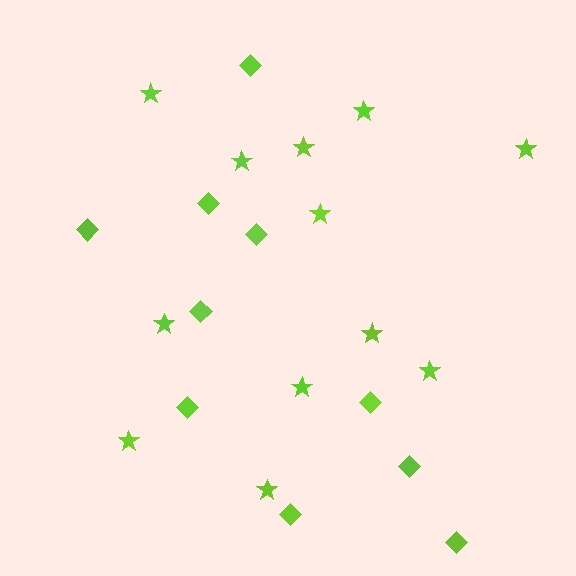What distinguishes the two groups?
There are 2 groups: one group of diamonds (10) and one group of stars (12).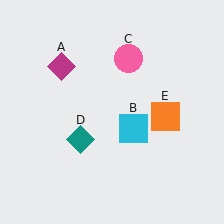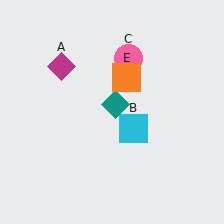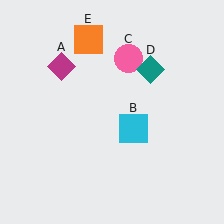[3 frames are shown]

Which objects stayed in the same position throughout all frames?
Magenta diamond (object A) and cyan square (object B) and pink circle (object C) remained stationary.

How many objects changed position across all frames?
2 objects changed position: teal diamond (object D), orange square (object E).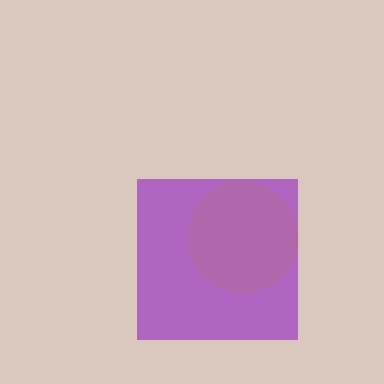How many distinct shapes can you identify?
There are 2 distinct shapes: a yellow circle, a purple square.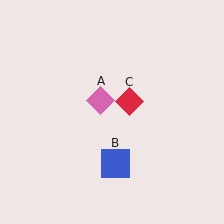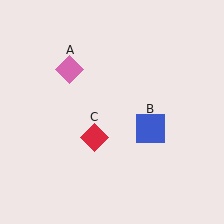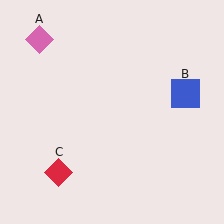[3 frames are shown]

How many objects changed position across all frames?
3 objects changed position: pink diamond (object A), blue square (object B), red diamond (object C).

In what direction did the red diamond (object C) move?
The red diamond (object C) moved down and to the left.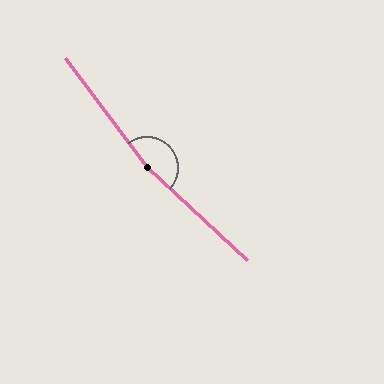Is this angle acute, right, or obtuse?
It is obtuse.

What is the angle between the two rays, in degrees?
Approximately 169 degrees.